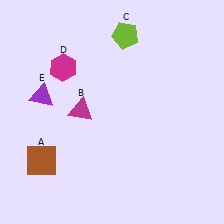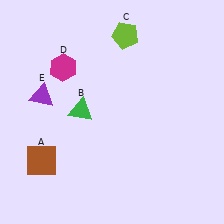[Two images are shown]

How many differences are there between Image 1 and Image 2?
There is 1 difference between the two images.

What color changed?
The triangle (B) changed from magenta in Image 1 to green in Image 2.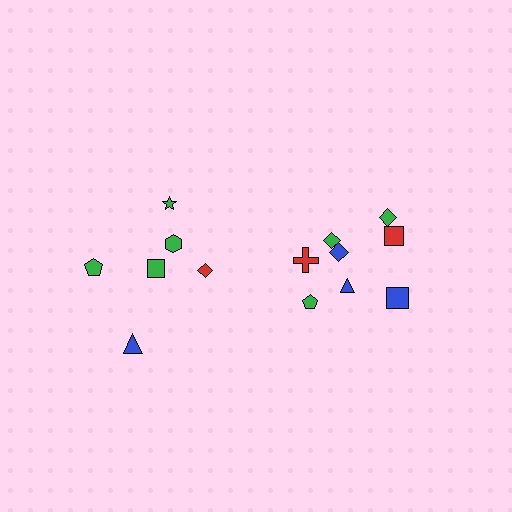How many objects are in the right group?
There are 8 objects.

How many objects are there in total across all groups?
There are 14 objects.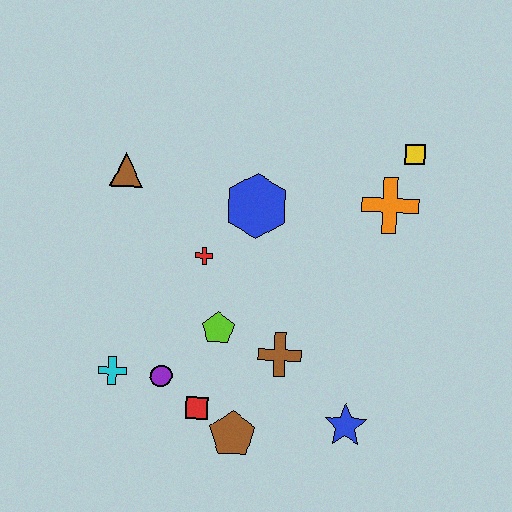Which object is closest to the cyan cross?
The purple circle is closest to the cyan cross.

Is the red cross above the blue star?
Yes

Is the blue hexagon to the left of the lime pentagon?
No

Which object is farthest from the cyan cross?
The yellow square is farthest from the cyan cross.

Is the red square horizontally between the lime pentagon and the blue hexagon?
No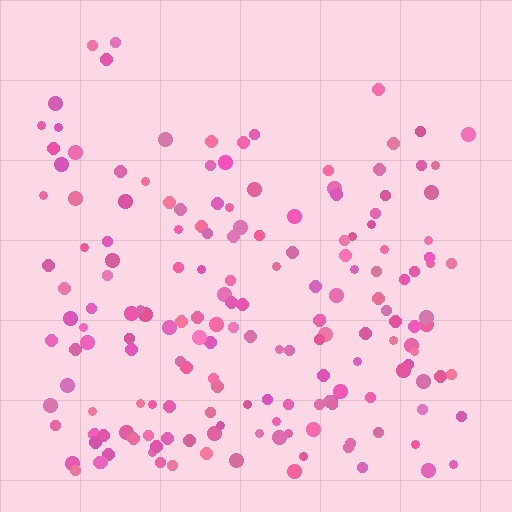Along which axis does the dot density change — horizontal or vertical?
Vertical.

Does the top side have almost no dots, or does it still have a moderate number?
Still a moderate number, just noticeably fewer than the bottom.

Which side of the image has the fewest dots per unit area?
The top.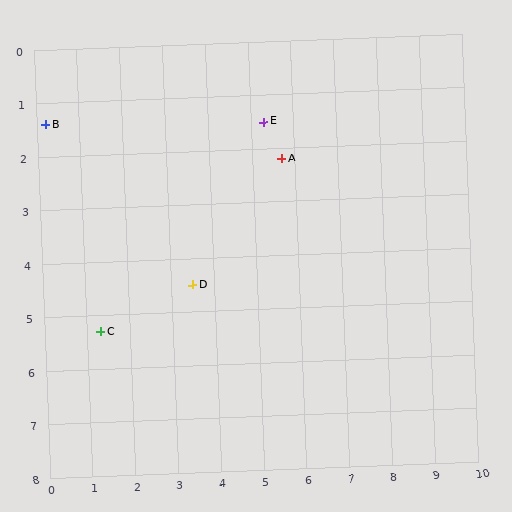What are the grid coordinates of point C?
Point C is at approximately (1.3, 5.3).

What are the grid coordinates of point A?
Point A is at approximately (5.7, 2.2).